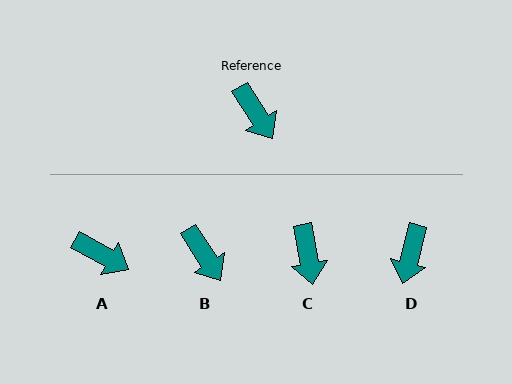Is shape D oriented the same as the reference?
No, it is off by about 47 degrees.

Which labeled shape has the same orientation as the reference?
B.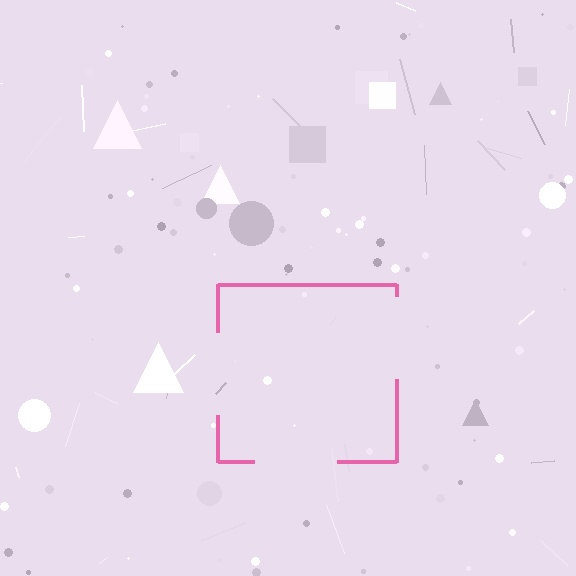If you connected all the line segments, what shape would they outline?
They would outline a square.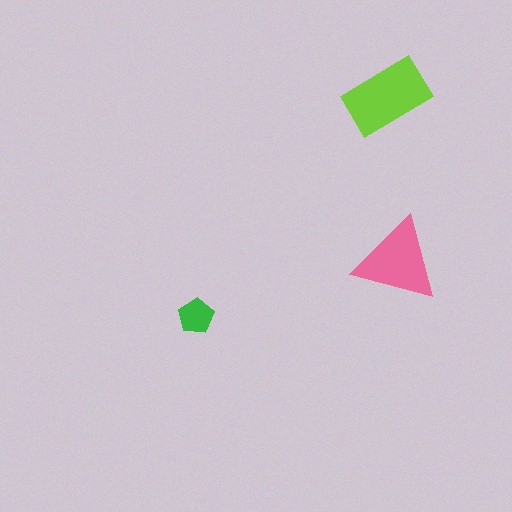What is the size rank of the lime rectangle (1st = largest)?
1st.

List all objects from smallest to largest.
The green pentagon, the pink triangle, the lime rectangle.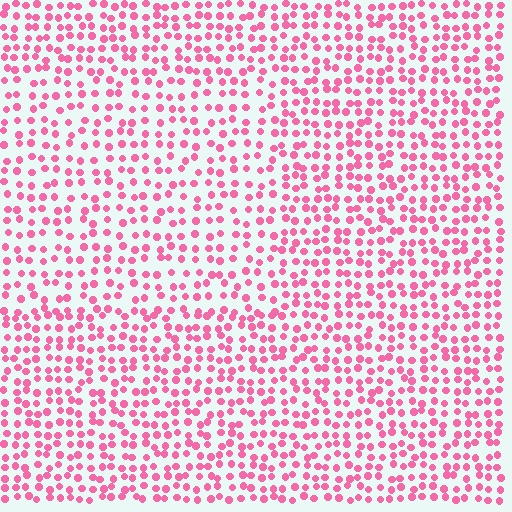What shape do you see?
I see a rectangle.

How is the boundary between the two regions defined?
The boundary is defined by a change in element density (approximately 1.4x ratio). All elements are the same color, size, and shape.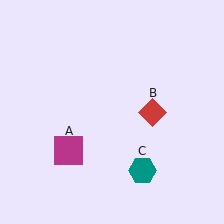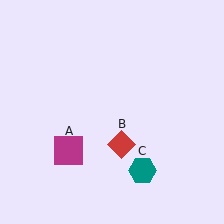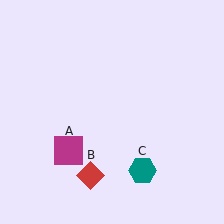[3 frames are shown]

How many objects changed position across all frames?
1 object changed position: red diamond (object B).